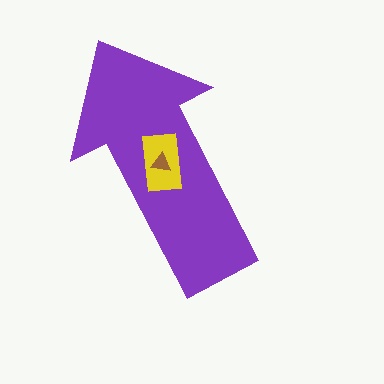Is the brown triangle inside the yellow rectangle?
Yes.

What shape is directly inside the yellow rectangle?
The brown triangle.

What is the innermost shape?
The brown triangle.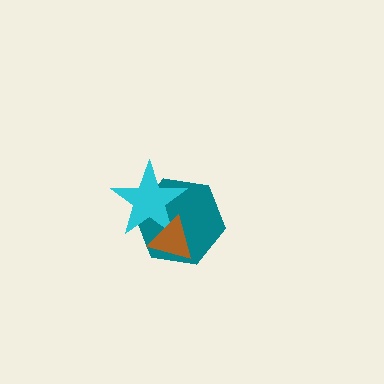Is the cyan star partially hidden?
Yes, it is partially covered by another shape.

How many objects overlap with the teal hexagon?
2 objects overlap with the teal hexagon.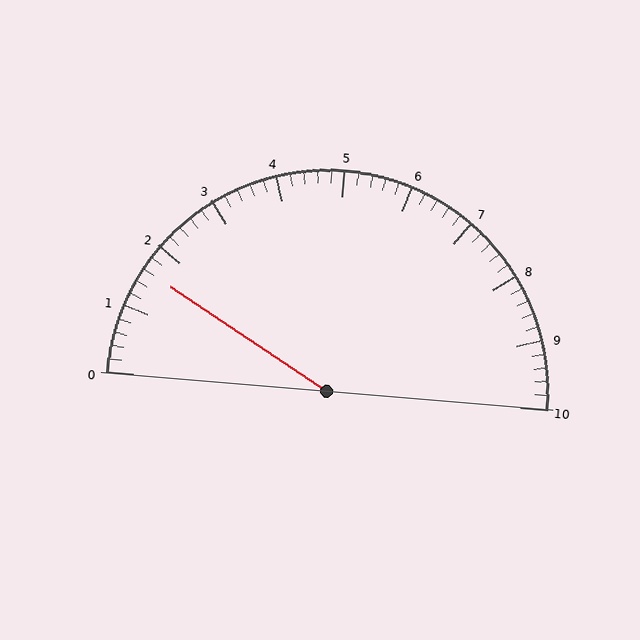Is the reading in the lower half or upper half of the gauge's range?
The reading is in the lower half of the range (0 to 10).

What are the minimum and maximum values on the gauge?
The gauge ranges from 0 to 10.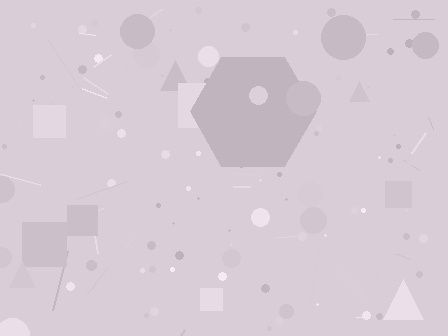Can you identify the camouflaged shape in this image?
The camouflaged shape is a hexagon.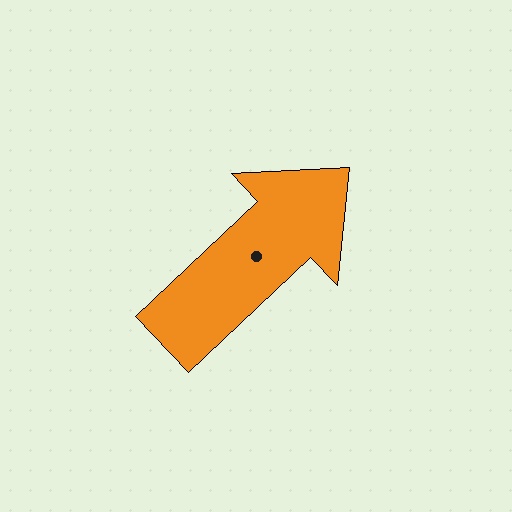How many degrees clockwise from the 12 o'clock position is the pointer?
Approximately 47 degrees.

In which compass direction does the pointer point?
Northeast.